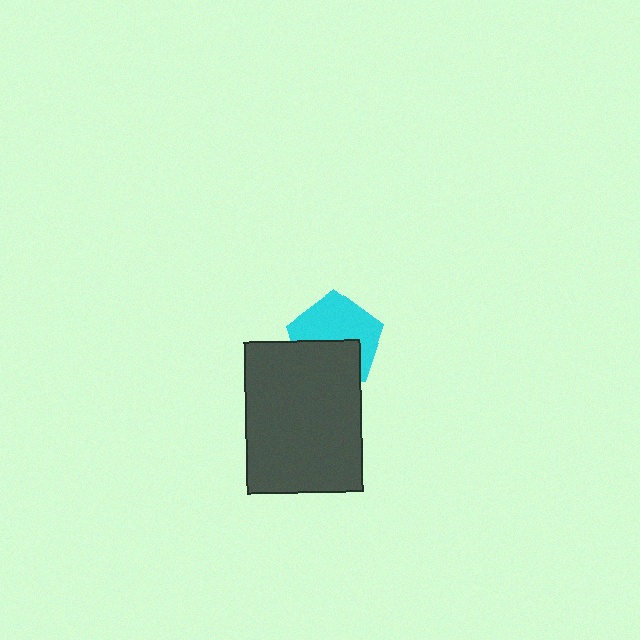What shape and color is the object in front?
The object in front is a dark gray rectangle.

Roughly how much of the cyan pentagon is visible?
About half of it is visible (roughly 57%).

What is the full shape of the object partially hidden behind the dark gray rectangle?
The partially hidden object is a cyan pentagon.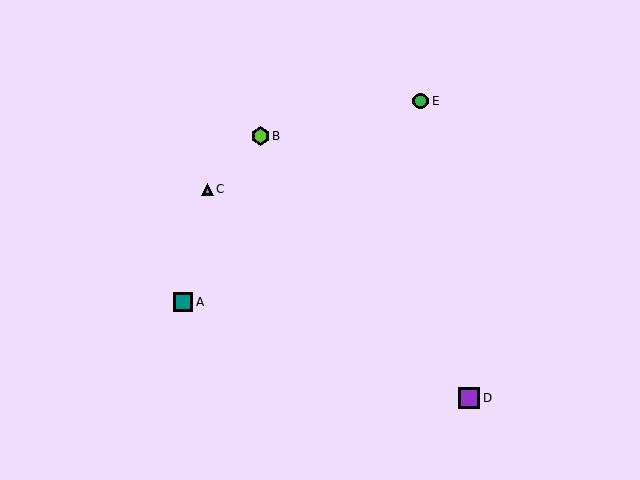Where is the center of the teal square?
The center of the teal square is at (183, 302).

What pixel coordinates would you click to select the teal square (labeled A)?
Click at (183, 302) to select the teal square A.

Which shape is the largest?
The purple square (labeled D) is the largest.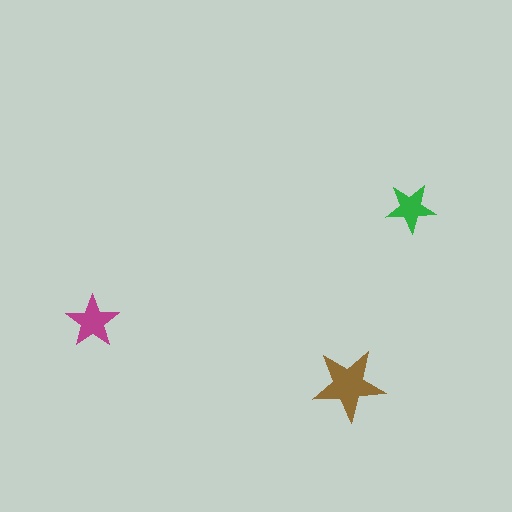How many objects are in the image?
There are 3 objects in the image.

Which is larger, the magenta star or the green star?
The magenta one.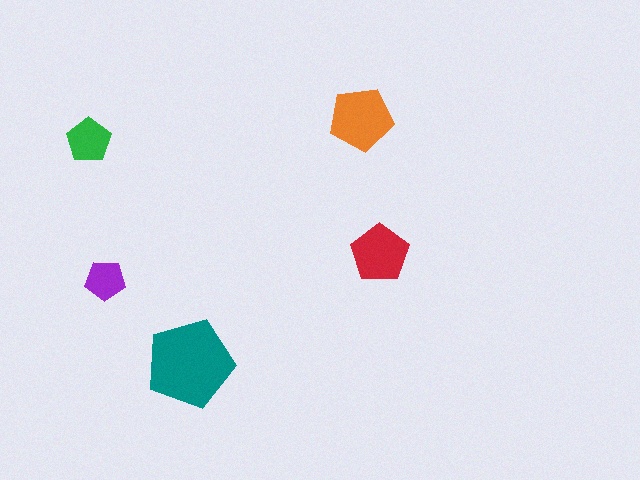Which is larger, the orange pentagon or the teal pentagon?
The teal one.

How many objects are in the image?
There are 5 objects in the image.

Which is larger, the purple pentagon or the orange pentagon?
The orange one.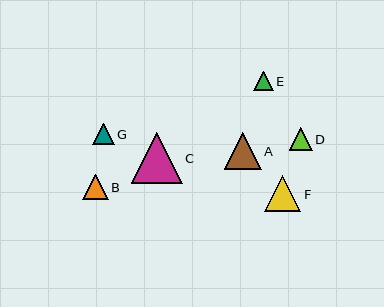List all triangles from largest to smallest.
From largest to smallest: C, A, F, B, D, G, E.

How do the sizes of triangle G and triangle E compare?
Triangle G and triangle E are approximately the same size.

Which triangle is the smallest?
Triangle E is the smallest with a size of approximately 19 pixels.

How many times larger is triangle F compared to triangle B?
Triangle F is approximately 1.4 times the size of triangle B.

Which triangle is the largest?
Triangle C is the largest with a size of approximately 51 pixels.